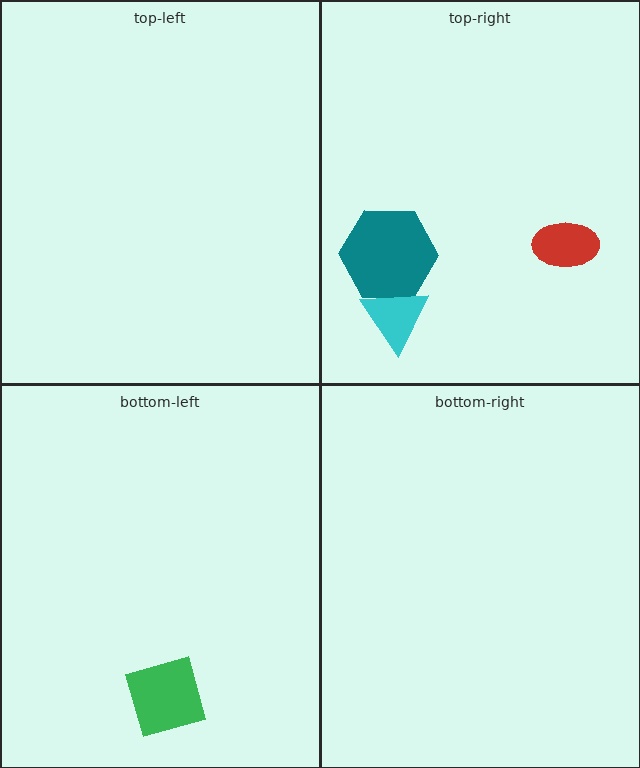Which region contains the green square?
The bottom-left region.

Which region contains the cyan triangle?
The top-right region.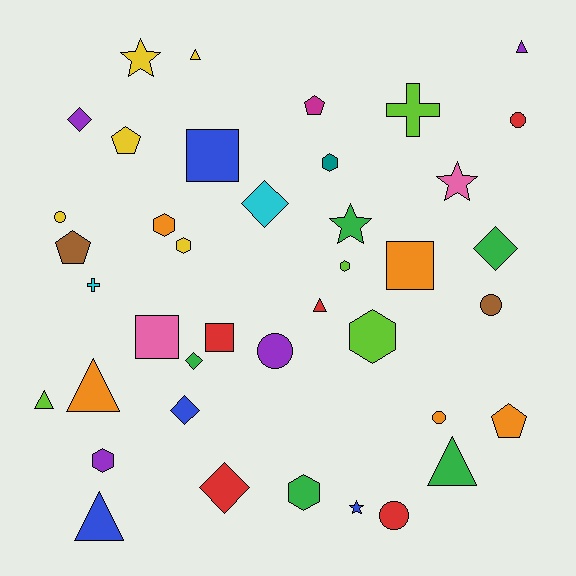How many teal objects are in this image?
There is 1 teal object.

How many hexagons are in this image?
There are 7 hexagons.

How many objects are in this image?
There are 40 objects.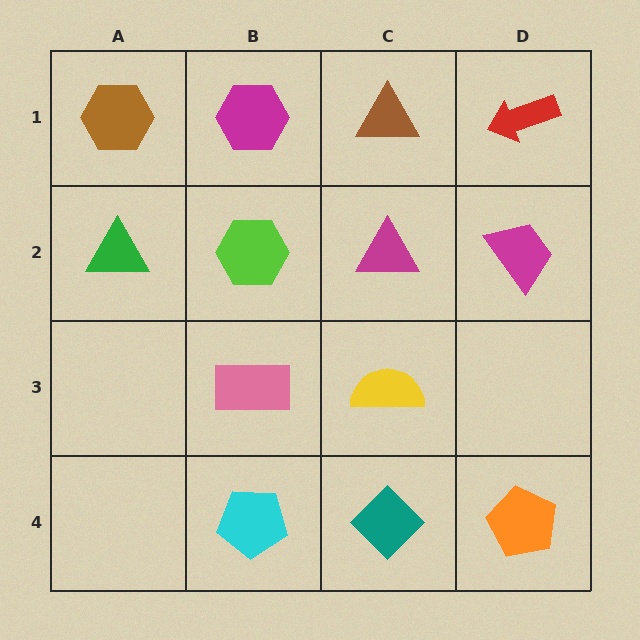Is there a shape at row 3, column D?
No, that cell is empty.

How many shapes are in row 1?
4 shapes.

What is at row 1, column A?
A brown hexagon.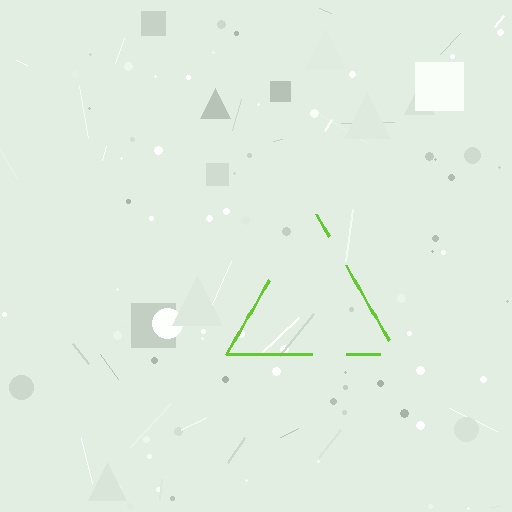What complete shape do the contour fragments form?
The contour fragments form a triangle.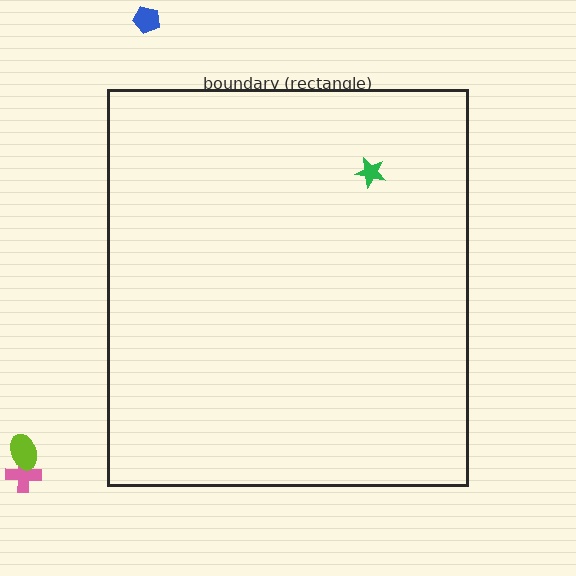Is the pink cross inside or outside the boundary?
Outside.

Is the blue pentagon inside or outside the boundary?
Outside.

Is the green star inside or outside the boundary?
Inside.